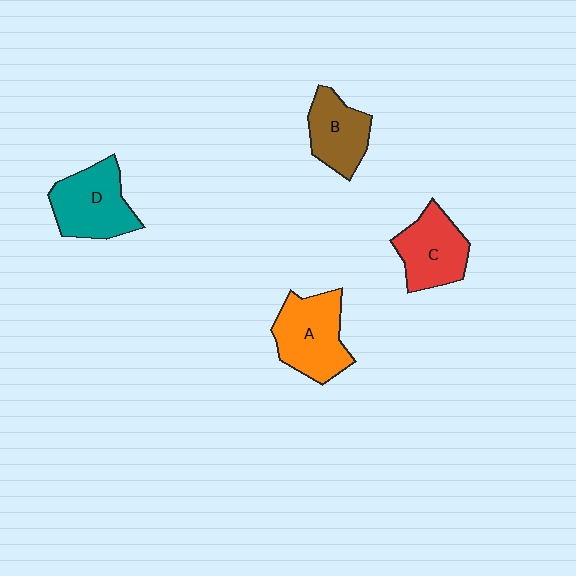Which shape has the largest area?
Shape A (orange).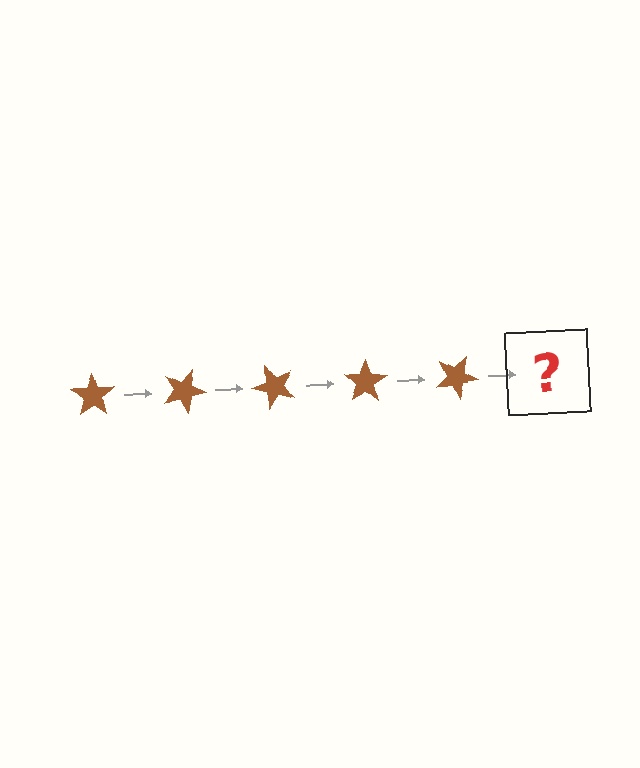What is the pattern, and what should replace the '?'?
The pattern is that the star rotates 25 degrees each step. The '?' should be a brown star rotated 125 degrees.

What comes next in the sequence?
The next element should be a brown star rotated 125 degrees.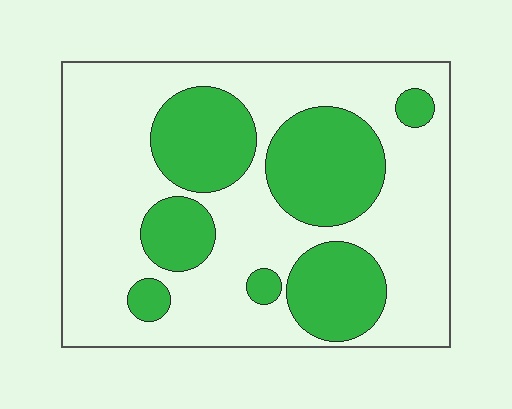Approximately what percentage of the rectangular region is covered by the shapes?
Approximately 35%.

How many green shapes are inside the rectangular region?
7.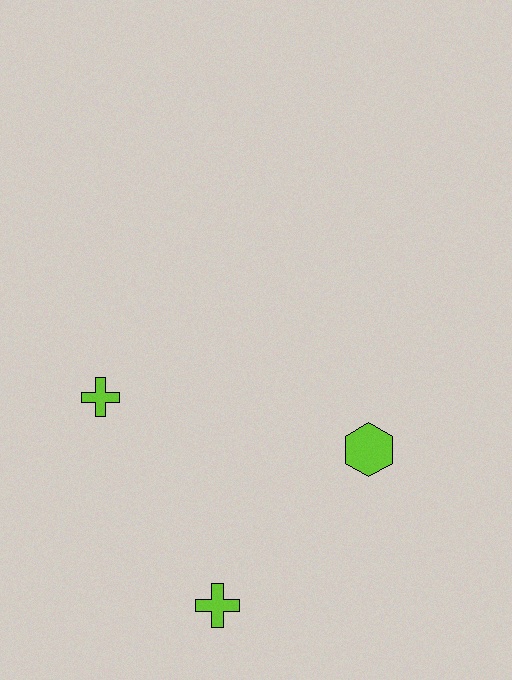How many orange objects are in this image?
There are no orange objects.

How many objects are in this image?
There are 3 objects.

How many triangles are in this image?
There are no triangles.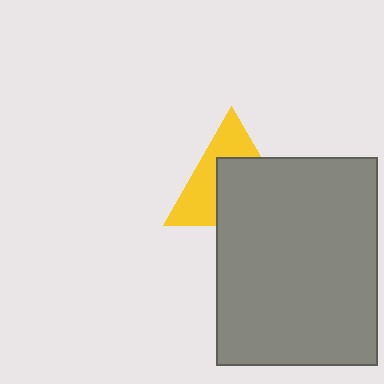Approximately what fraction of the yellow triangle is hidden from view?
Roughly 54% of the yellow triangle is hidden behind the gray rectangle.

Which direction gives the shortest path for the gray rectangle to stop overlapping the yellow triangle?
Moving down gives the shortest separation.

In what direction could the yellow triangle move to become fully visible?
The yellow triangle could move up. That would shift it out from behind the gray rectangle entirely.